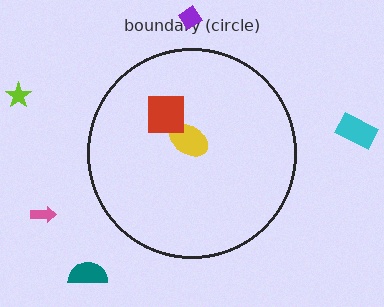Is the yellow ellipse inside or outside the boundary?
Inside.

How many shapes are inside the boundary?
2 inside, 5 outside.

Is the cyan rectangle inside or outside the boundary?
Outside.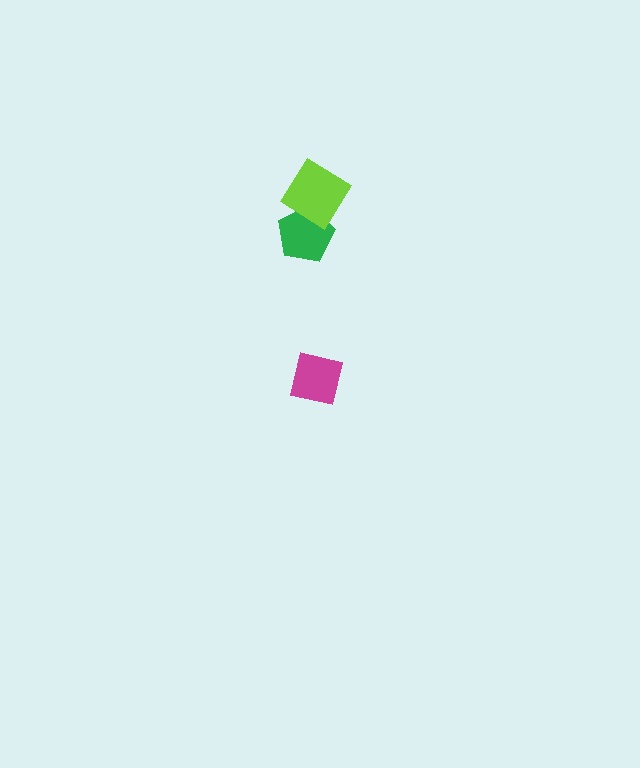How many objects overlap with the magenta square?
0 objects overlap with the magenta square.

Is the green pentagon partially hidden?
Yes, it is partially covered by another shape.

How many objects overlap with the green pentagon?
1 object overlaps with the green pentagon.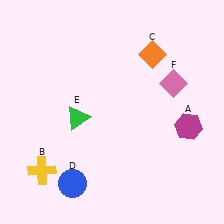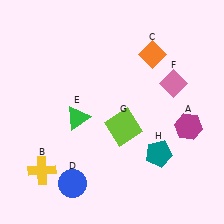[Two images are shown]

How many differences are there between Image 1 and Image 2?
There are 2 differences between the two images.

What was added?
A lime square (G), a teal pentagon (H) were added in Image 2.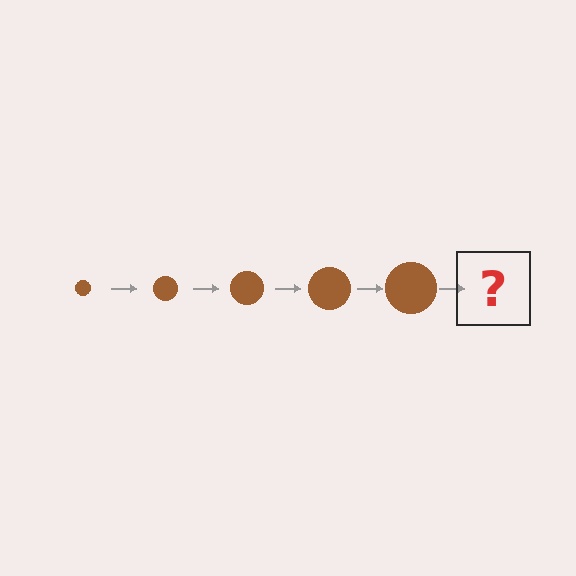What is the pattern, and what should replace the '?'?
The pattern is that the circle gets progressively larger each step. The '?' should be a brown circle, larger than the previous one.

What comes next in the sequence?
The next element should be a brown circle, larger than the previous one.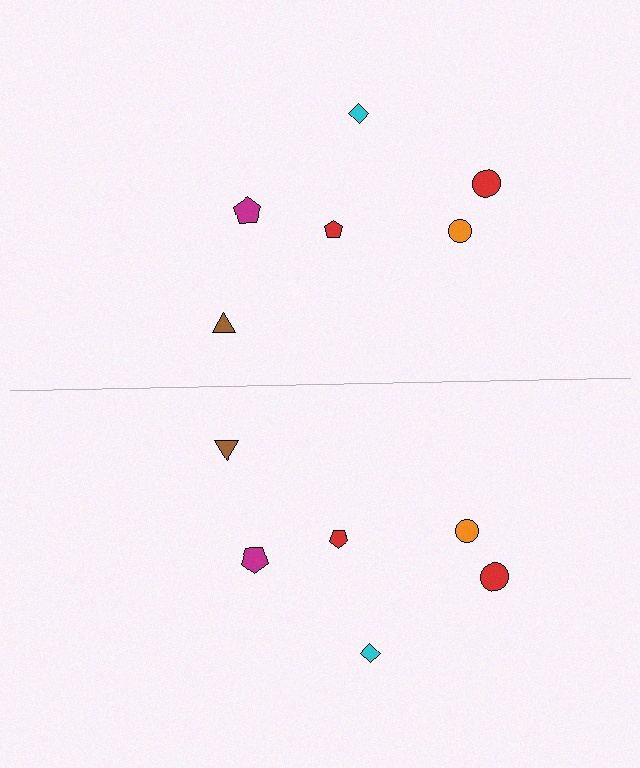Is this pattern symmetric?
Yes, this pattern has bilateral (reflection) symmetry.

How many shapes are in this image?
There are 12 shapes in this image.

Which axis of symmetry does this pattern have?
The pattern has a horizontal axis of symmetry running through the center of the image.